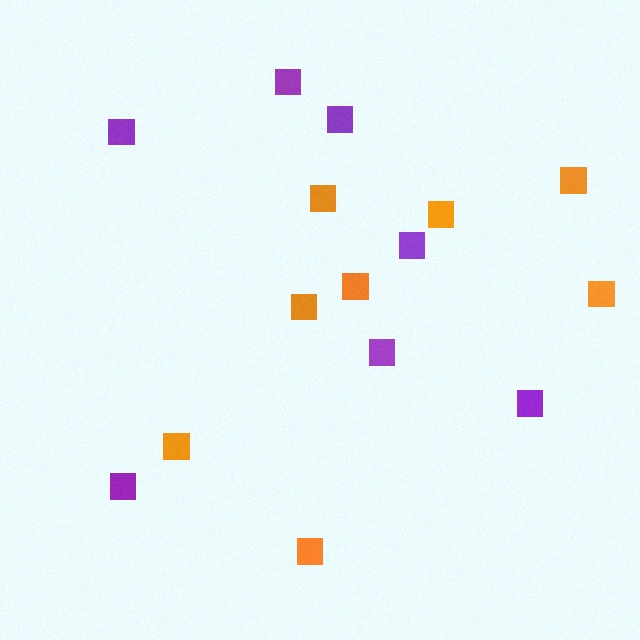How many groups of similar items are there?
There are 2 groups: one group of purple squares (7) and one group of orange squares (8).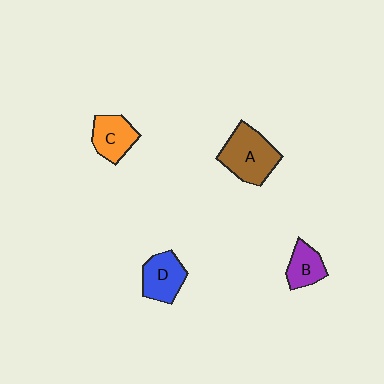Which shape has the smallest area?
Shape B (purple).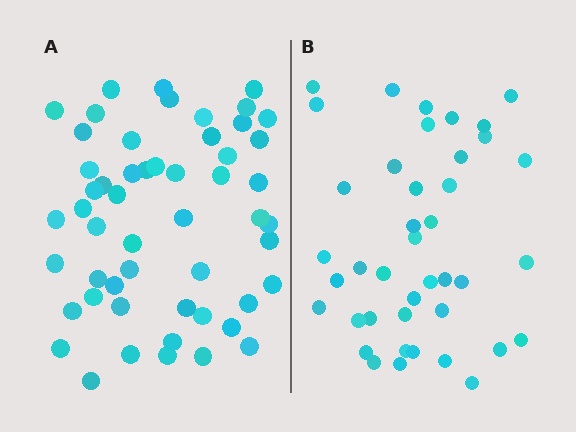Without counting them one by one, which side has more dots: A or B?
Region A (the left region) has more dots.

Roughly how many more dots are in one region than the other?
Region A has roughly 12 or so more dots than region B.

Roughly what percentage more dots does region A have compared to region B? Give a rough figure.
About 30% more.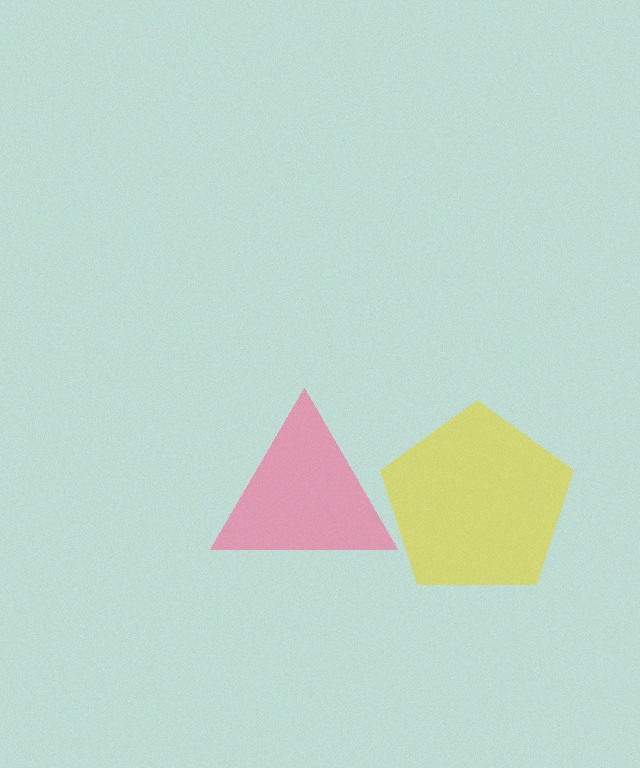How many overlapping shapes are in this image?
There are 2 overlapping shapes in the image.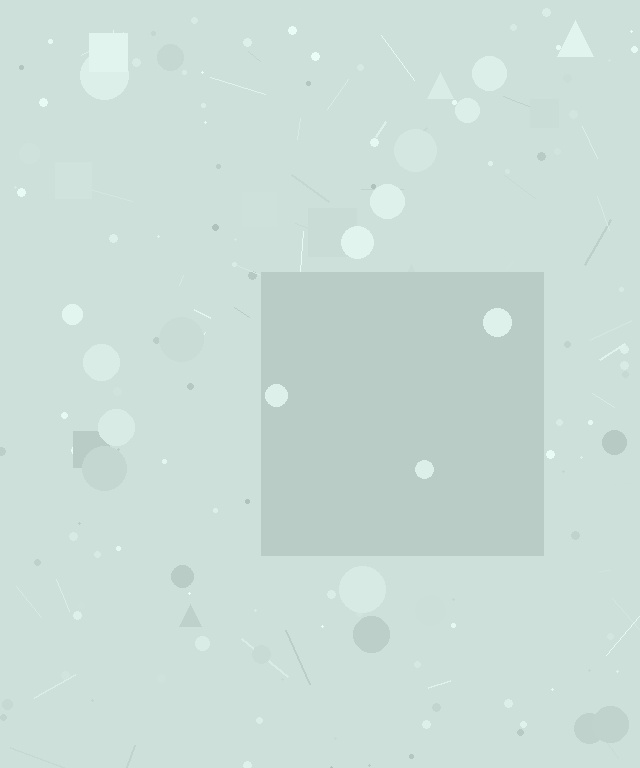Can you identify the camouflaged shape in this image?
The camouflaged shape is a square.